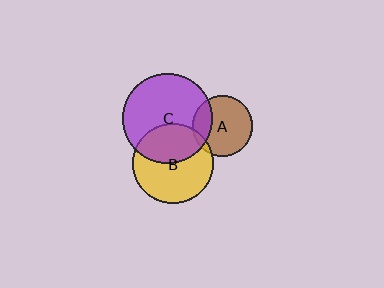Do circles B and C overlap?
Yes.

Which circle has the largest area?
Circle C (purple).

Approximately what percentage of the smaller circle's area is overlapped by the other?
Approximately 40%.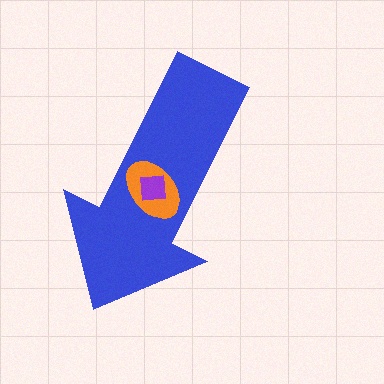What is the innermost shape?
The purple square.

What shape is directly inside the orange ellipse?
The purple square.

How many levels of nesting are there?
3.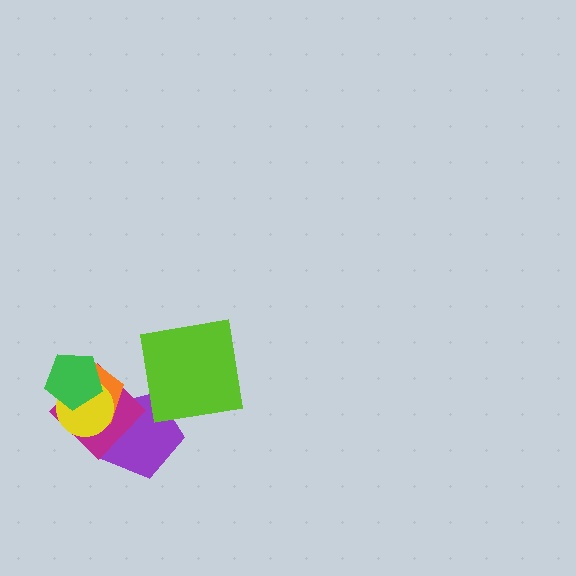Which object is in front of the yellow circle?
The green pentagon is in front of the yellow circle.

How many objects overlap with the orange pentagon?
4 objects overlap with the orange pentagon.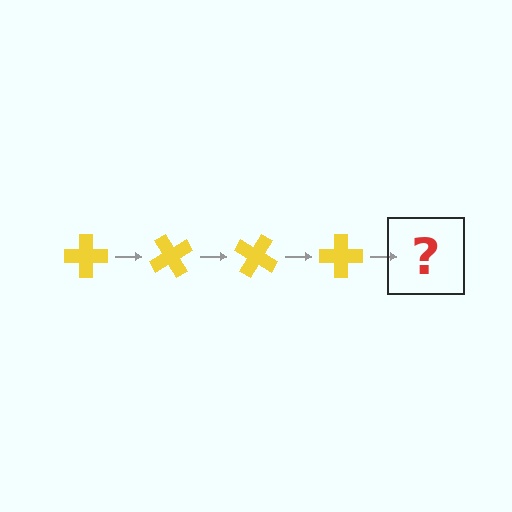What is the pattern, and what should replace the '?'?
The pattern is that the cross rotates 60 degrees each step. The '?' should be a yellow cross rotated 240 degrees.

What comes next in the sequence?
The next element should be a yellow cross rotated 240 degrees.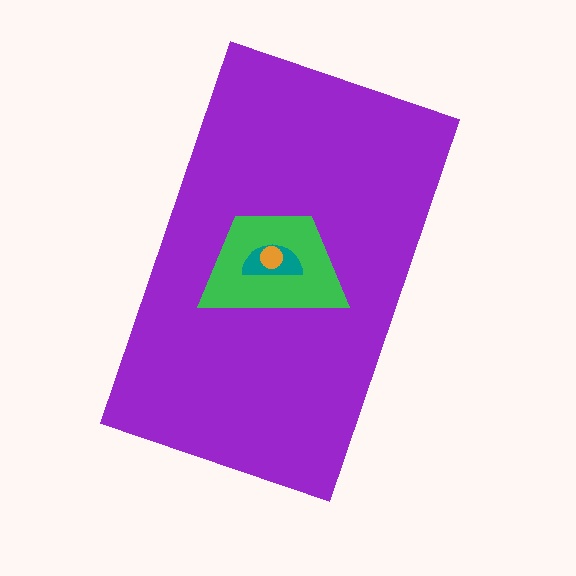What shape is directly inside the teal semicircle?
The orange circle.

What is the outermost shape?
The purple rectangle.